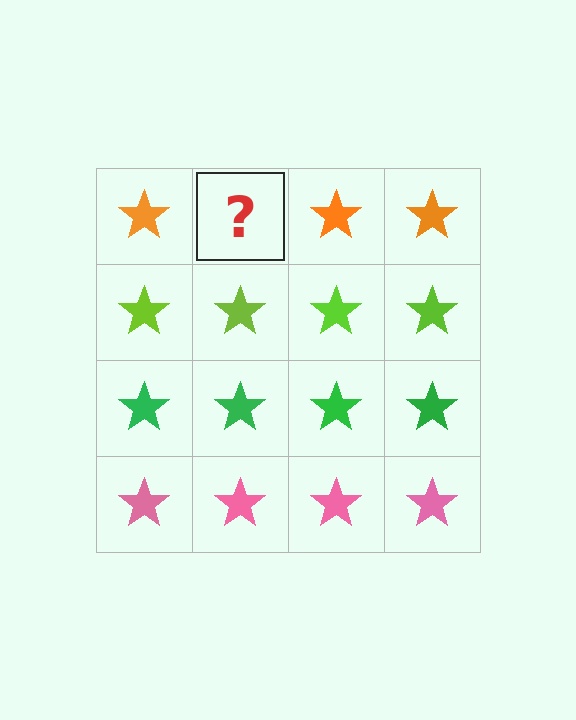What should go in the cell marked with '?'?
The missing cell should contain an orange star.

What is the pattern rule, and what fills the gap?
The rule is that each row has a consistent color. The gap should be filled with an orange star.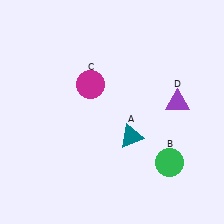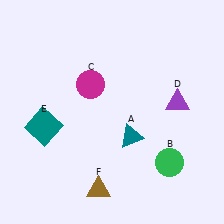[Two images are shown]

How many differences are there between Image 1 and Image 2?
There are 2 differences between the two images.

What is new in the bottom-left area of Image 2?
A brown triangle (F) was added in the bottom-left area of Image 2.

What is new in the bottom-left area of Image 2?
A teal square (E) was added in the bottom-left area of Image 2.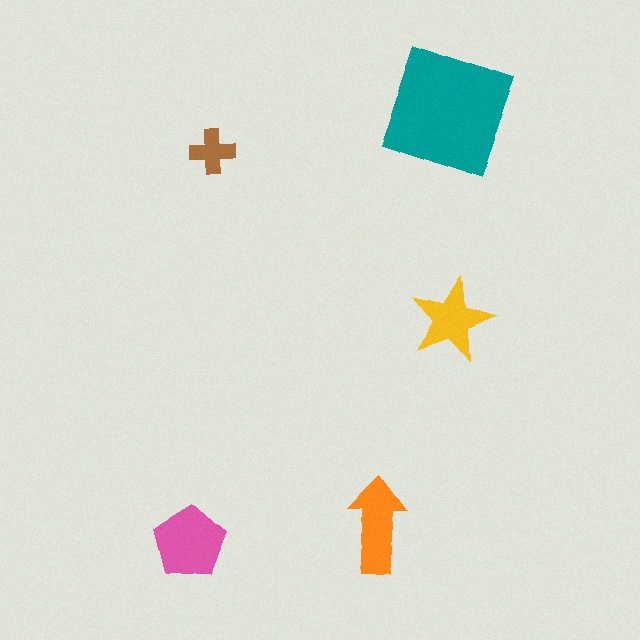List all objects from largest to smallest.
The teal square, the pink pentagon, the orange arrow, the yellow star, the brown cross.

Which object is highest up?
The teal square is topmost.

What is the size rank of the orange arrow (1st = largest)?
3rd.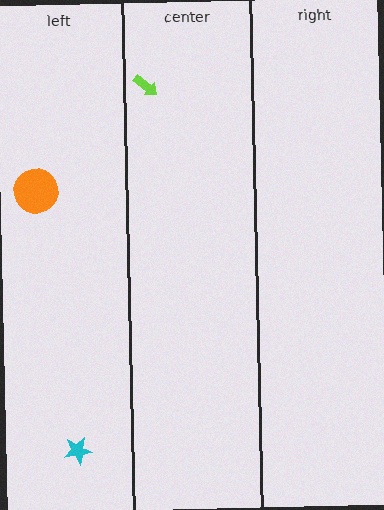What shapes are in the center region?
The lime arrow.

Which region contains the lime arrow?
The center region.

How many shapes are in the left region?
2.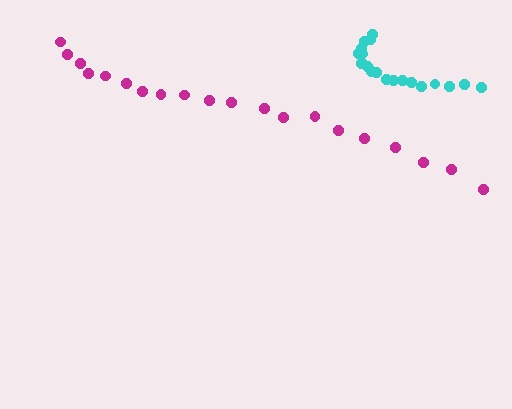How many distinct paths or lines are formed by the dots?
There are 2 distinct paths.